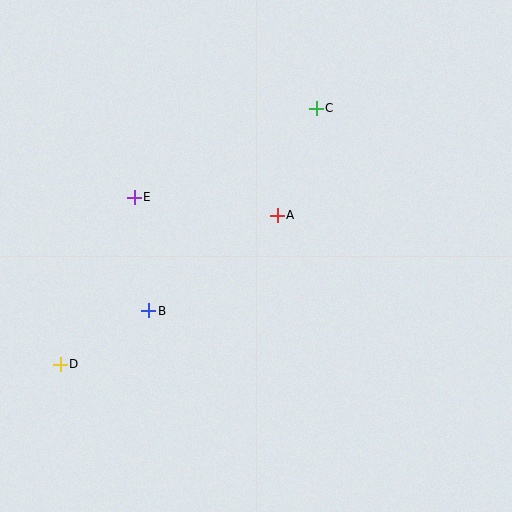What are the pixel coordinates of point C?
Point C is at (316, 108).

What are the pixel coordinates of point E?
Point E is at (134, 197).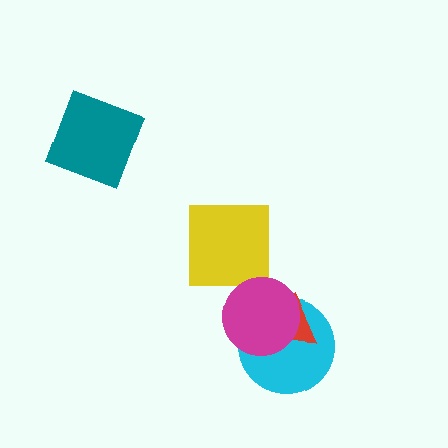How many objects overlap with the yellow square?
0 objects overlap with the yellow square.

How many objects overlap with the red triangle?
2 objects overlap with the red triangle.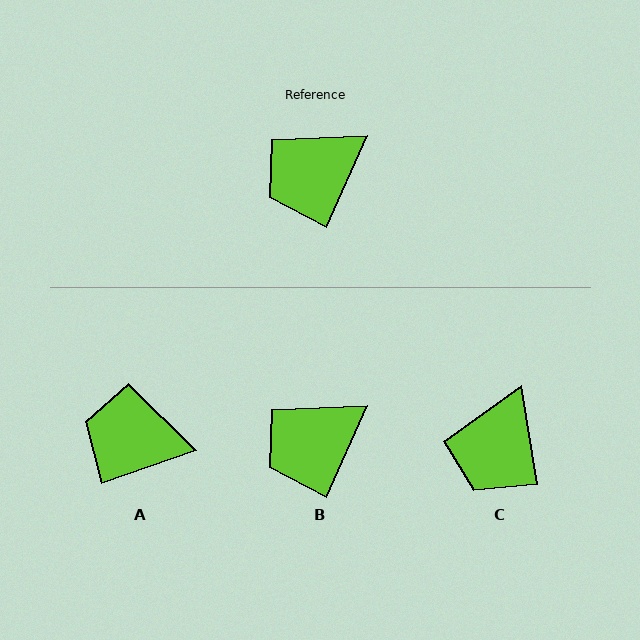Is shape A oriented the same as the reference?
No, it is off by about 47 degrees.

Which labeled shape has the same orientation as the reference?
B.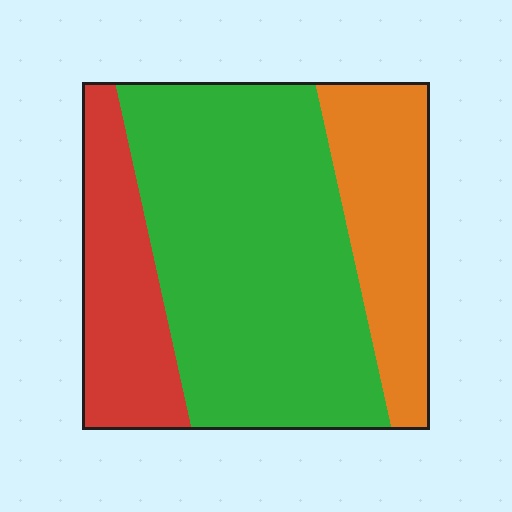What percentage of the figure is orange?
Orange takes up about one fifth (1/5) of the figure.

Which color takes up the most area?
Green, at roughly 55%.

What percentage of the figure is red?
Red covers 21% of the figure.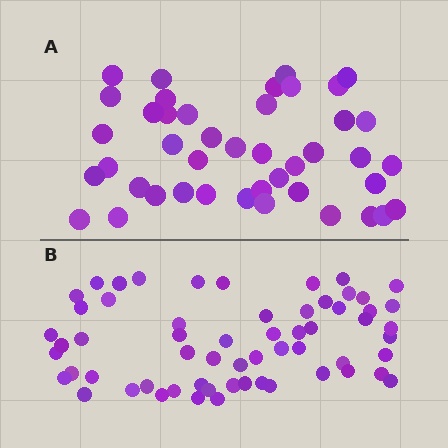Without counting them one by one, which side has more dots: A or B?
Region B (the bottom region) has more dots.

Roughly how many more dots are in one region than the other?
Region B has approximately 15 more dots than region A.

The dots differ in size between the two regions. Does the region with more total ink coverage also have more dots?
No. Region A has more total ink coverage because its dots are larger, but region B actually contains more individual dots. Total area can be misleading — the number of items is what matters here.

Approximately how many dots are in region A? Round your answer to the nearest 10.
About 40 dots. (The exact count is 43, which rounds to 40.)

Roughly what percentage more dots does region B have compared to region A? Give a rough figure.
About 40% more.